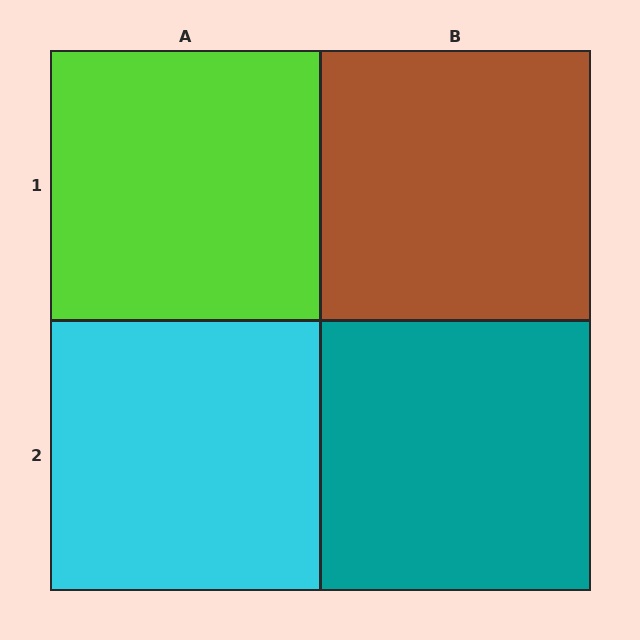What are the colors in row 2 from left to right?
Cyan, teal.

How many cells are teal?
1 cell is teal.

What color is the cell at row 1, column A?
Lime.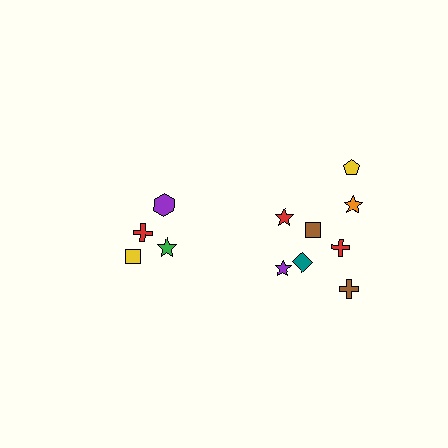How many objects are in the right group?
There are 8 objects.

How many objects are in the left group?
There are 4 objects.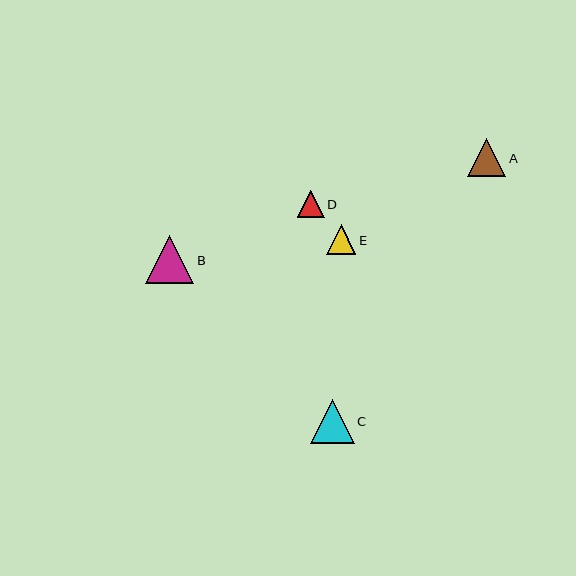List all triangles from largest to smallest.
From largest to smallest: B, C, A, E, D.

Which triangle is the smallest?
Triangle D is the smallest with a size of approximately 27 pixels.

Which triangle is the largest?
Triangle B is the largest with a size of approximately 48 pixels.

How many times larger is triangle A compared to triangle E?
Triangle A is approximately 1.3 times the size of triangle E.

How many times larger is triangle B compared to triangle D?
Triangle B is approximately 1.8 times the size of triangle D.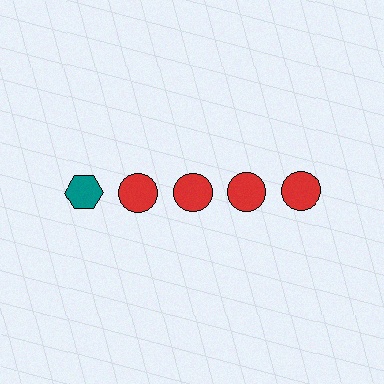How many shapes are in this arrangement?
There are 5 shapes arranged in a grid pattern.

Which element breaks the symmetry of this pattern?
The teal hexagon in the top row, leftmost column breaks the symmetry. All other shapes are red circles.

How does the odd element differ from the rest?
It differs in both color (teal instead of red) and shape (hexagon instead of circle).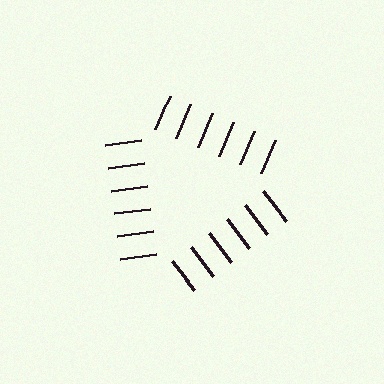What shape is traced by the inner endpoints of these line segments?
An illusory triangle — the line segments terminate on its edges but no continuous stroke is drawn.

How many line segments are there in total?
18 — 6 along each of the 3 edges.